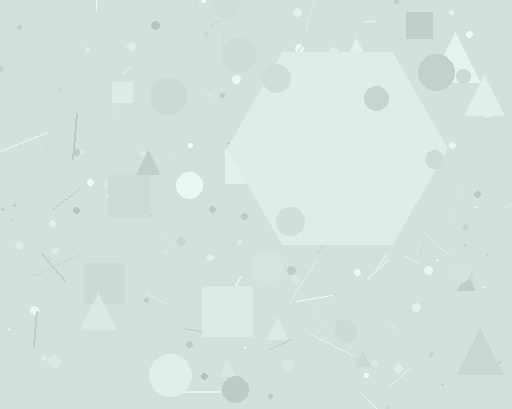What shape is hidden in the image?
A hexagon is hidden in the image.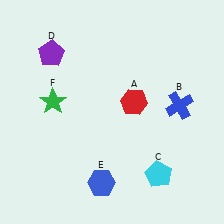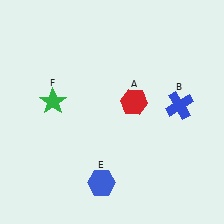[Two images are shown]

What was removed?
The cyan pentagon (C), the purple pentagon (D) were removed in Image 2.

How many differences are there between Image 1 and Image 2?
There are 2 differences between the two images.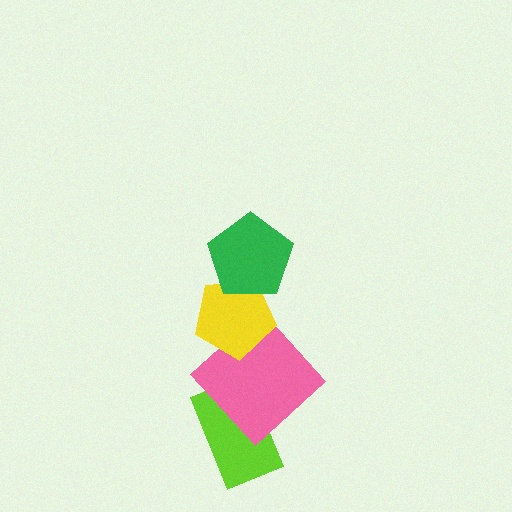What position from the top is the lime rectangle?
The lime rectangle is 4th from the top.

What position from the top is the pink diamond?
The pink diamond is 3rd from the top.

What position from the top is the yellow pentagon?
The yellow pentagon is 2nd from the top.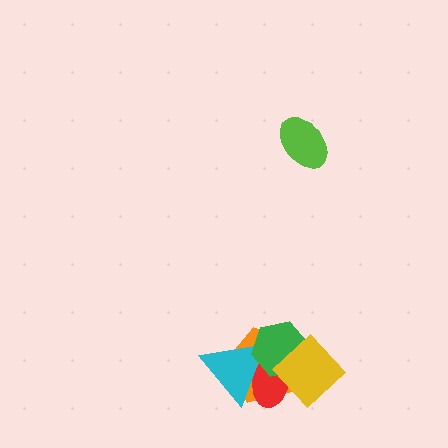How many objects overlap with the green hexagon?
4 objects overlap with the green hexagon.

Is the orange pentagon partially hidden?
Yes, it is partially covered by another shape.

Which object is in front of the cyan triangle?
The green hexagon is in front of the cyan triangle.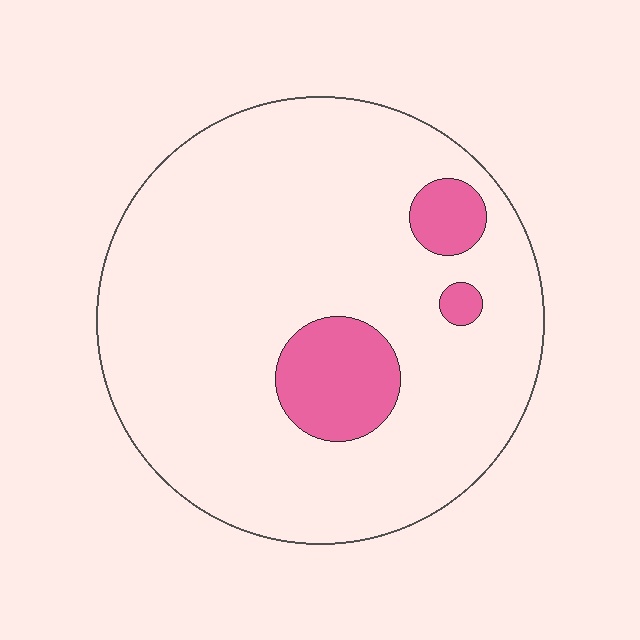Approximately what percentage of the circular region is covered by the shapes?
Approximately 10%.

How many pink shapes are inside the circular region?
3.